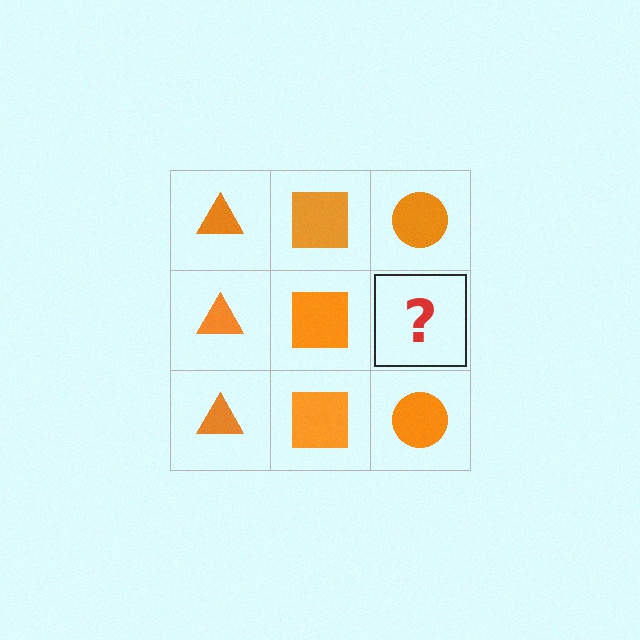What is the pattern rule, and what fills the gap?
The rule is that each column has a consistent shape. The gap should be filled with an orange circle.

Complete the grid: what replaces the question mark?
The question mark should be replaced with an orange circle.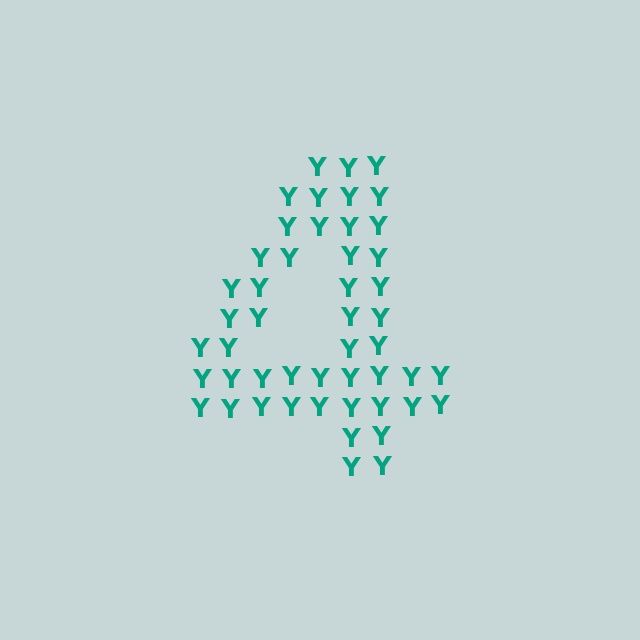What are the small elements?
The small elements are letter Y's.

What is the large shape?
The large shape is the digit 4.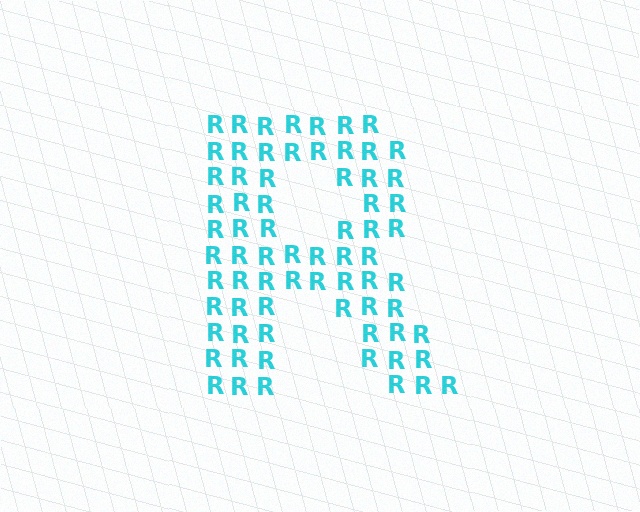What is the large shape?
The large shape is the letter R.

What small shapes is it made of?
It is made of small letter R's.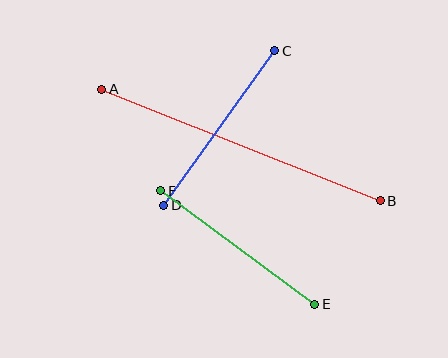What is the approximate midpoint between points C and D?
The midpoint is at approximately (219, 128) pixels.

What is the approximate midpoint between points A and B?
The midpoint is at approximately (241, 145) pixels.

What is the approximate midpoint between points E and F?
The midpoint is at approximately (238, 247) pixels.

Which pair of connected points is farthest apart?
Points A and B are farthest apart.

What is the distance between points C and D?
The distance is approximately 190 pixels.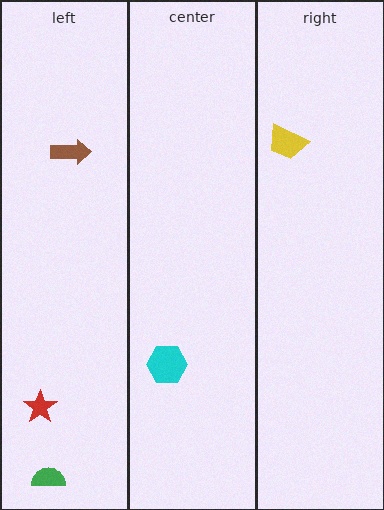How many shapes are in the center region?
1.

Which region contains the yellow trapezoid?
The right region.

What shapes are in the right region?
The yellow trapezoid.